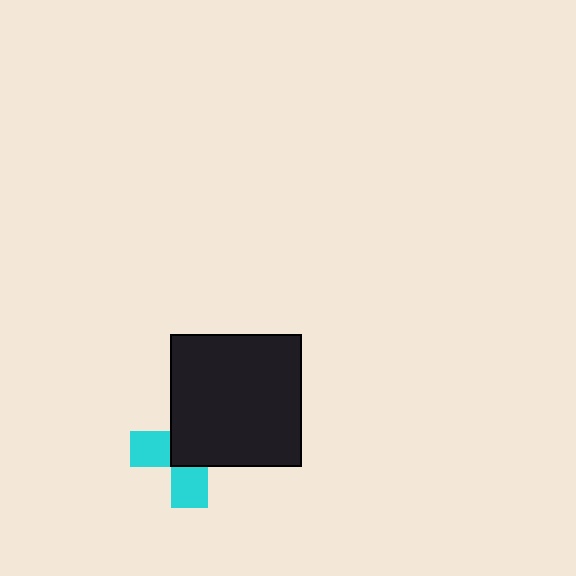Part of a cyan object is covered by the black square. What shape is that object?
It is a cross.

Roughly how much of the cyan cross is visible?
A small part of it is visible (roughly 40%).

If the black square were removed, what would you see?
You would see the complete cyan cross.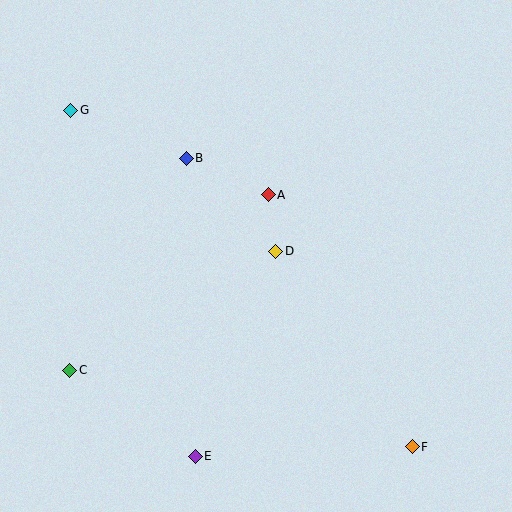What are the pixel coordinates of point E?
Point E is at (195, 456).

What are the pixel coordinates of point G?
Point G is at (71, 110).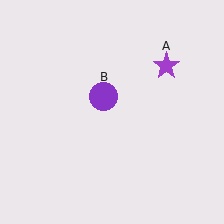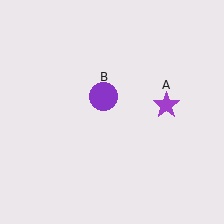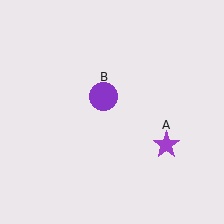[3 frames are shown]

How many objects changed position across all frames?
1 object changed position: purple star (object A).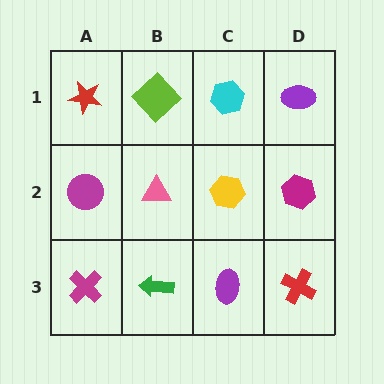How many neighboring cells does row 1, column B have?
3.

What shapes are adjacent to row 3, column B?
A pink triangle (row 2, column B), a magenta cross (row 3, column A), a purple ellipse (row 3, column C).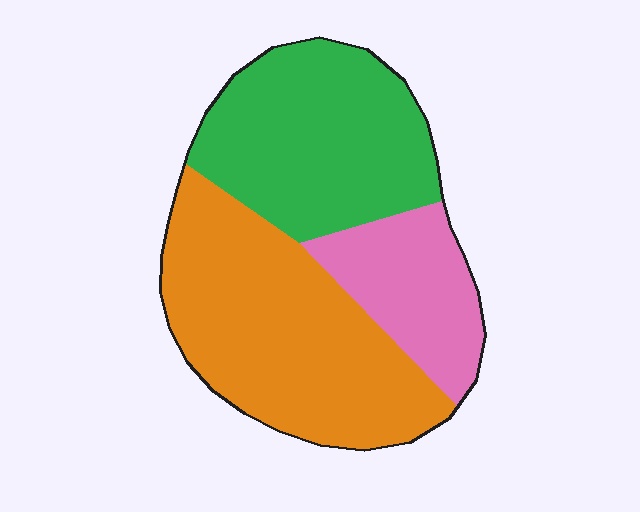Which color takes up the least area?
Pink, at roughly 20%.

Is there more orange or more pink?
Orange.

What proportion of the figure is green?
Green takes up between a quarter and a half of the figure.